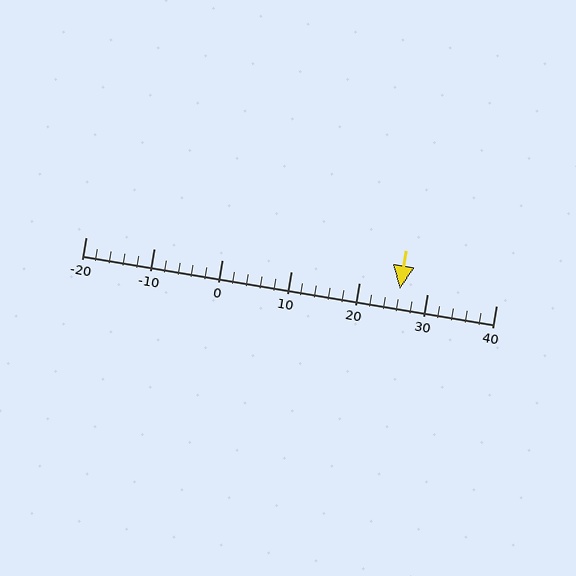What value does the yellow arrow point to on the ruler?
The yellow arrow points to approximately 26.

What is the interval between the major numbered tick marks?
The major tick marks are spaced 10 units apart.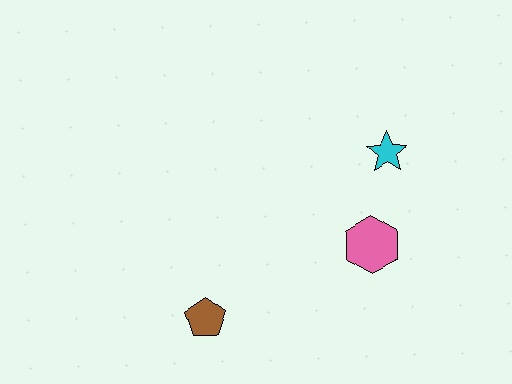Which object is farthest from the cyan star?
The brown pentagon is farthest from the cyan star.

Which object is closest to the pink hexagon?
The cyan star is closest to the pink hexagon.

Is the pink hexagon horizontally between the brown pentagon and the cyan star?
Yes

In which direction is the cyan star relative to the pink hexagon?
The cyan star is above the pink hexagon.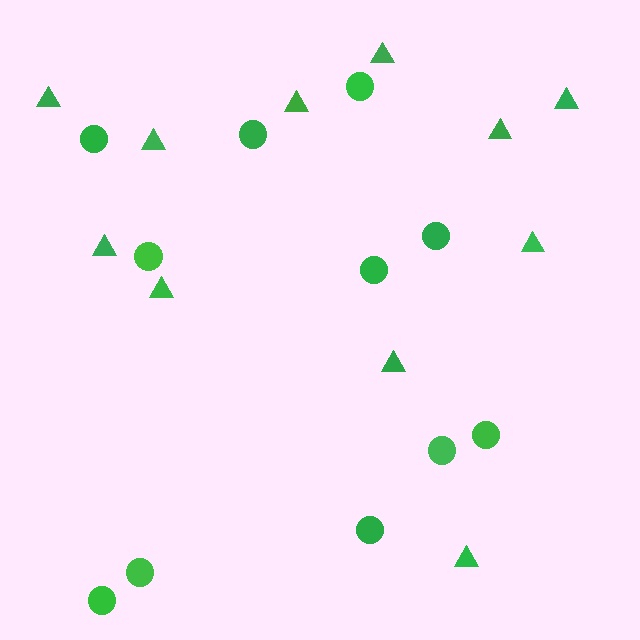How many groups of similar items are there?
There are 2 groups: one group of circles (11) and one group of triangles (11).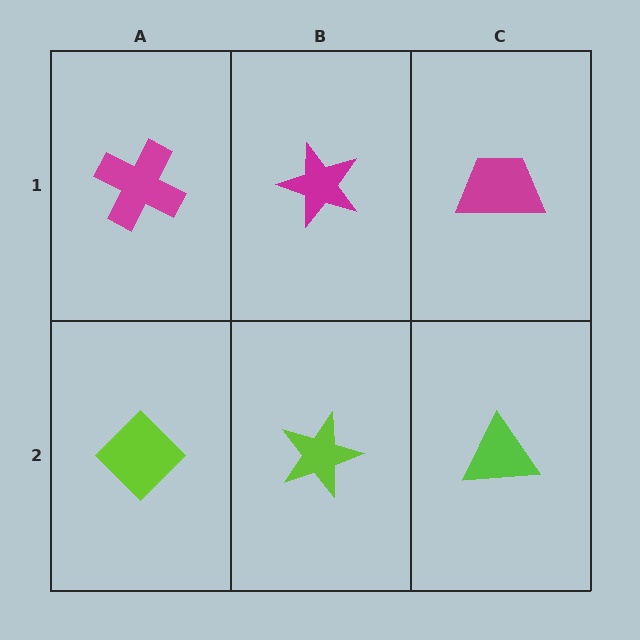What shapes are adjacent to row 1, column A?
A lime diamond (row 2, column A), a magenta star (row 1, column B).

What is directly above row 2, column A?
A magenta cross.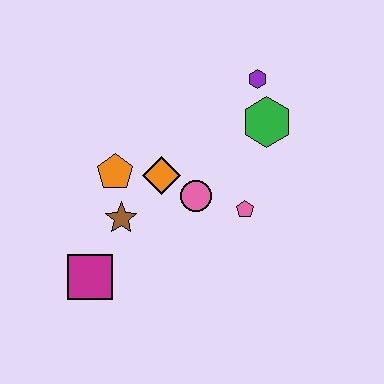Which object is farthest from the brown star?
The purple hexagon is farthest from the brown star.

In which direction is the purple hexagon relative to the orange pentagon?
The purple hexagon is to the right of the orange pentagon.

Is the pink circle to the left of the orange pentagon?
No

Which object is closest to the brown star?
The orange pentagon is closest to the brown star.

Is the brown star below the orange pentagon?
Yes